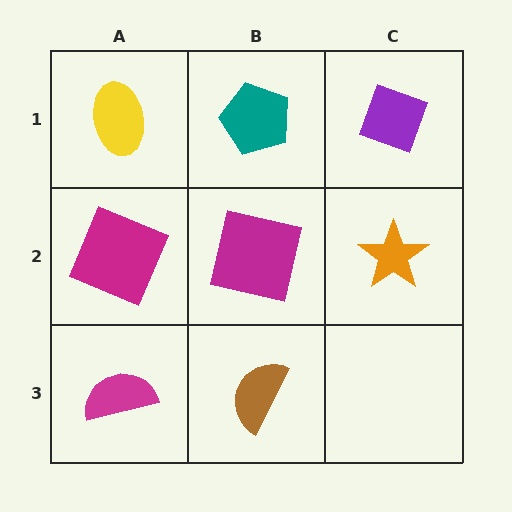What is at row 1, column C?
A purple diamond.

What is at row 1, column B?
A teal pentagon.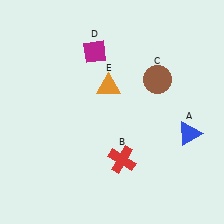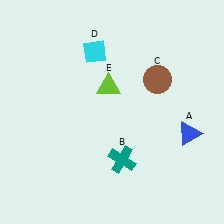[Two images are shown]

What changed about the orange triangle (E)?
In Image 1, E is orange. In Image 2, it changed to lime.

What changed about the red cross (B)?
In Image 1, B is red. In Image 2, it changed to teal.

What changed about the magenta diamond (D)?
In Image 1, D is magenta. In Image 2, it changed to cyan.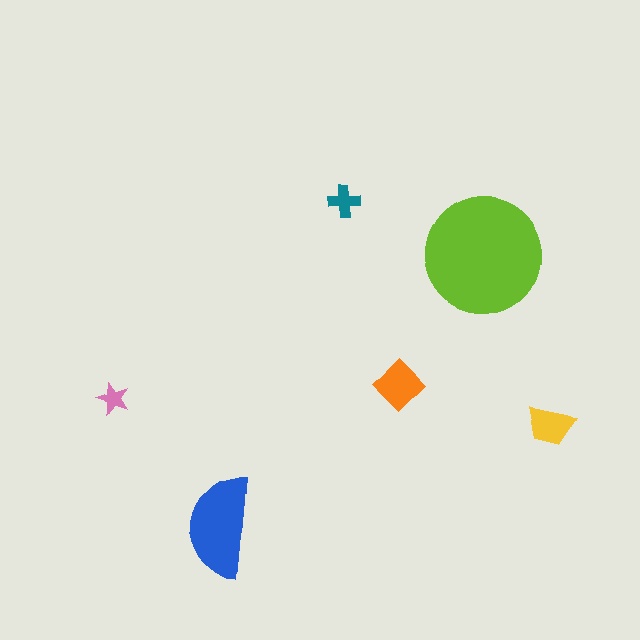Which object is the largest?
The lime circle.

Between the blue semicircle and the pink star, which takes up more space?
The blue semicircle.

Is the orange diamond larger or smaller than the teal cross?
Larger.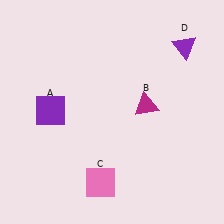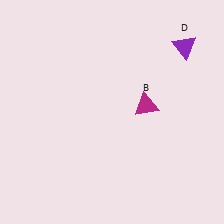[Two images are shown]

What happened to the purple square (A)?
The purple square (A) was removed in Image 2. It was in the top-left area of Image 1.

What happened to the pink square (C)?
The pink square (C) was removed in Image 2. It was in the bottom-left area of Image 1.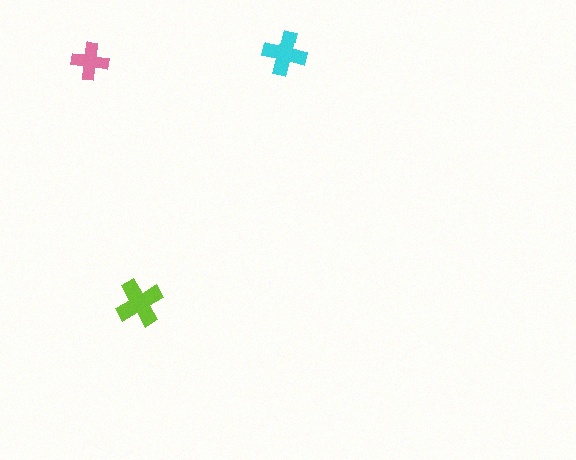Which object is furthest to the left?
The pink cross is leftmost.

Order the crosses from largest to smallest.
the lime one, the cyan one, the pink one.